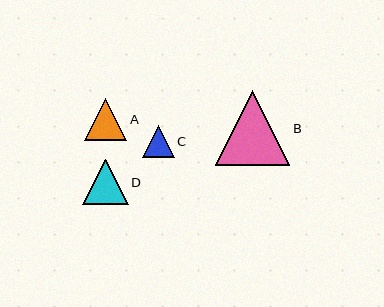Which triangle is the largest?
Triangle B is the largest with a size of approximately 75 pixels.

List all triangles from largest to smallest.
From largest to smallest: B, D, A, C.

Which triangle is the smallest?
Triangle C is the smallest with a size of approximately 32 pixels.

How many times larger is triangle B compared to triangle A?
Triangle B is approximately 1.8 times the size of triangle A.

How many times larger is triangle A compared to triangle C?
Triangle A is approximately 1.3 times the size of triangle C.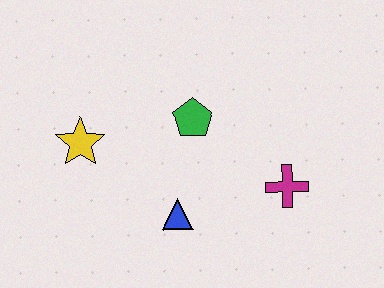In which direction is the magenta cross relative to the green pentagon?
The magenta cross is to the right of the green pentagon.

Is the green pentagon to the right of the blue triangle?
Yes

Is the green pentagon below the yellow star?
No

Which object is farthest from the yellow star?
The magenta cross is farthest from the yellow star.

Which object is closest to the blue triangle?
The green pentagon is closest to the blue triangle.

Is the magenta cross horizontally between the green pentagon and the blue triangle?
No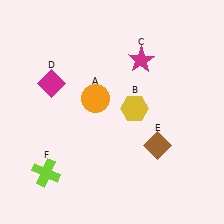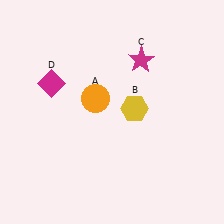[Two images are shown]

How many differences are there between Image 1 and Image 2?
There are 2 differences between the two images.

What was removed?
The brown diamond (E), the lime cross (F) were removed in Image 2.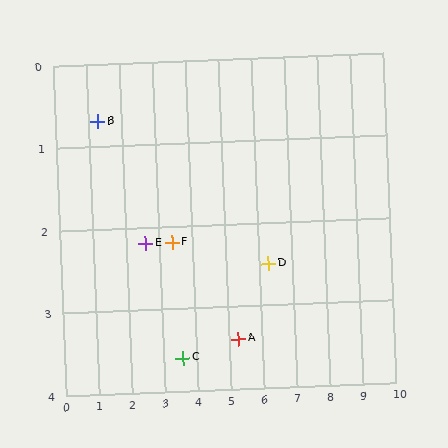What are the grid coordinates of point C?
Point C is at approximately (3.6, 3.6).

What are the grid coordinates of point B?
Point B is at approximately (1.3, 0.7).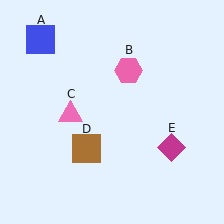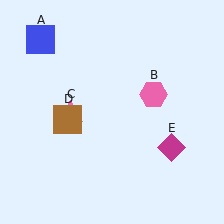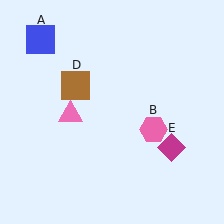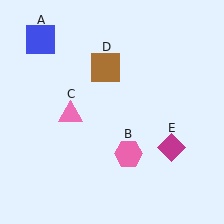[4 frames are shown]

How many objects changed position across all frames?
2 objects changed position: pink hexagon (object B), brown square (object D).